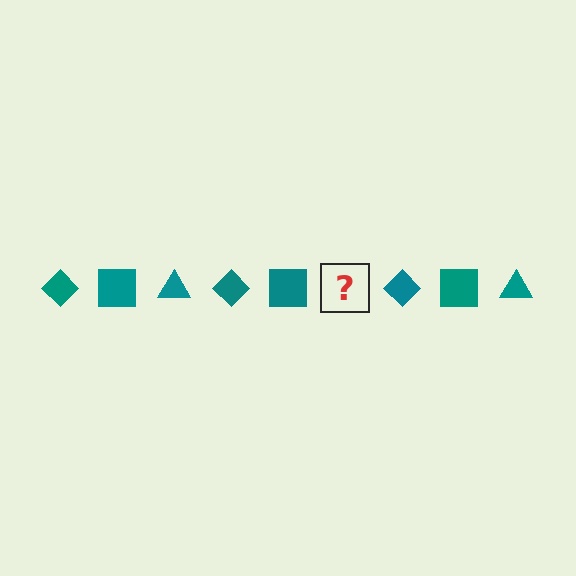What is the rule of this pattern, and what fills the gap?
The rule is that the pattern cycles through diamond, square, triangle shapes in teal. The gap should be filled with a teal triangle.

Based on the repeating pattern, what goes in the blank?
The blank should be a teal triangle.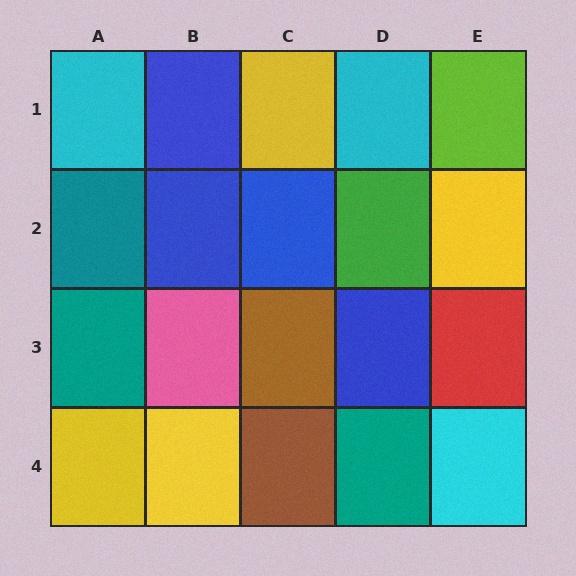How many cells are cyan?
3 cells are cyan.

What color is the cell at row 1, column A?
Cyan.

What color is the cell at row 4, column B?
Yellow.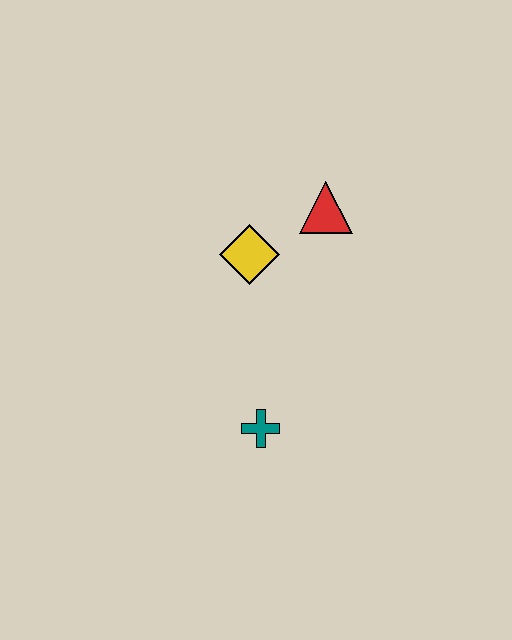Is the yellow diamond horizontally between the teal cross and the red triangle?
No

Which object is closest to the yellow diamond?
The red triangle is closest to the yellow diamond.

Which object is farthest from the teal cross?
The red triangle is farthest from the teal cross.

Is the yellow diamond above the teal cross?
Yes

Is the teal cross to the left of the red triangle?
Yes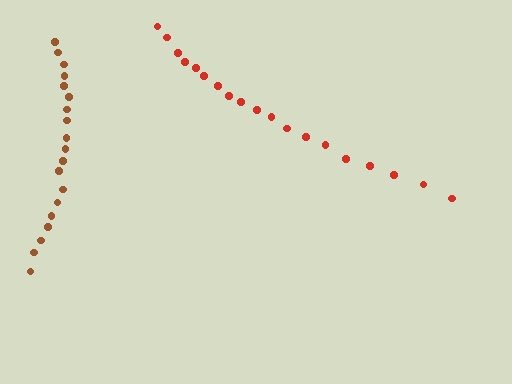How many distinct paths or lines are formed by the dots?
There are 2 distinct paths.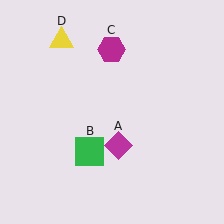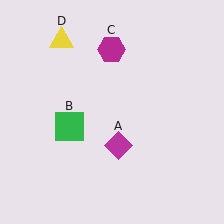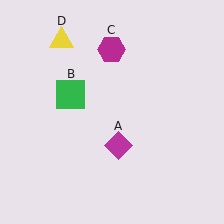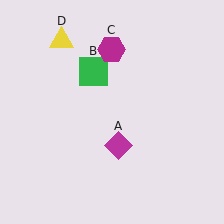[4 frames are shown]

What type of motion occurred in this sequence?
The green square (object B) rotated clockwise around the center of the scene.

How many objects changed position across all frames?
1 object changed position: green square (object B).